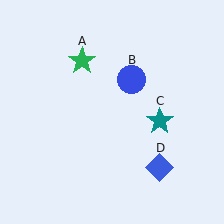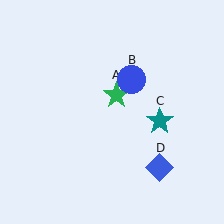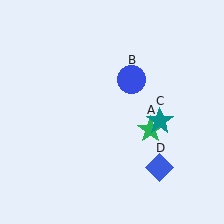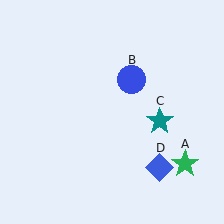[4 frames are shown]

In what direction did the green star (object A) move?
The green star (object A) moved down and to the right.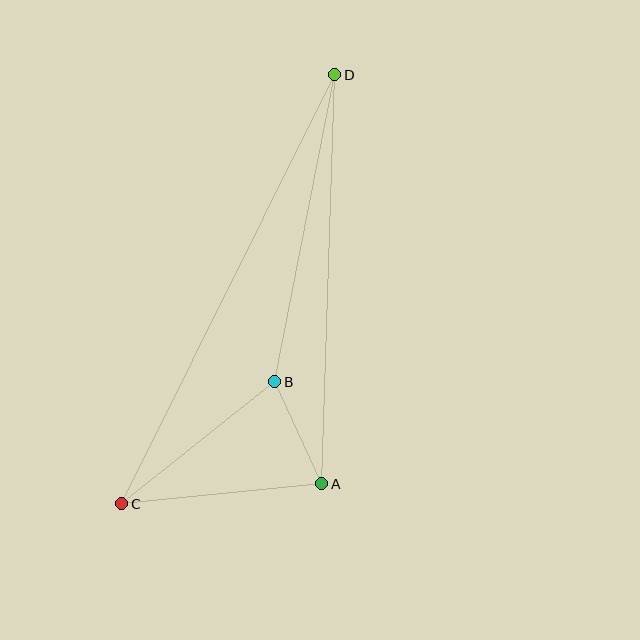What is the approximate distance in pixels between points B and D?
The distance between B and D is approximately 313 pixels.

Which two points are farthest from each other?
Points C and D are farthest from each other.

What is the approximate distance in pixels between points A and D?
The distance between A and D is approximately 409 pixels.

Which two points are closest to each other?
Points A and B are closest to each other.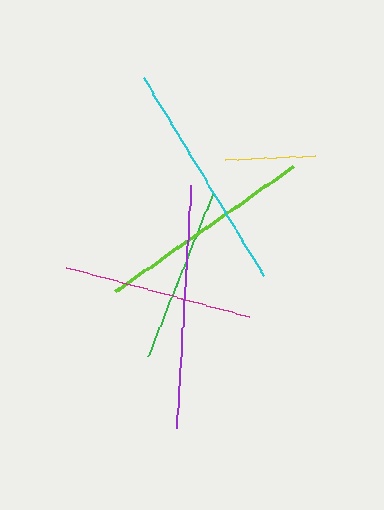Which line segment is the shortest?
The yellow line is the shortest at approximately 90 pixels.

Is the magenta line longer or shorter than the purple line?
The purple line is longer than the magenta line.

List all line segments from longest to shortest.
From longest to shortest: purple, cyan, lime, magenta, green, yellow.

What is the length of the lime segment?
The lime segment is approximately 218 pixels long.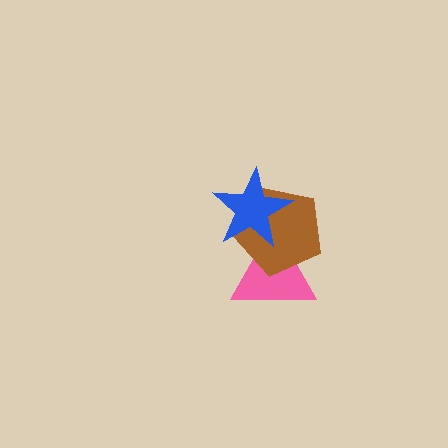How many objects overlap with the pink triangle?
2 objects overlap with the pink triangle.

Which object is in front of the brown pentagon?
The blue star is in front of the brown pentagon.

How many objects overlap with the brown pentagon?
2 objects overlap with the brown pentagon.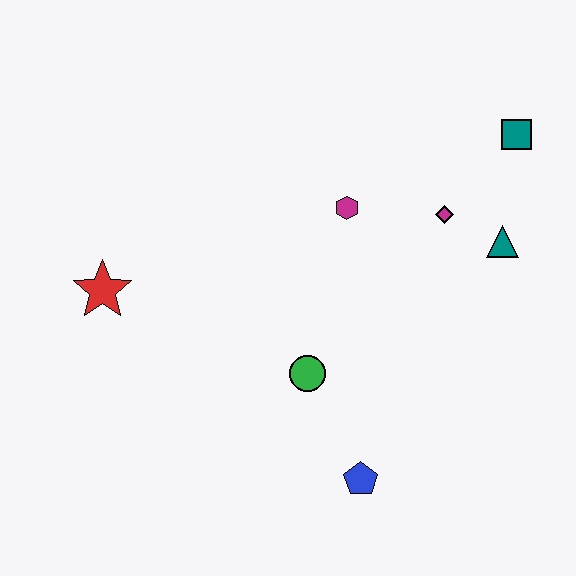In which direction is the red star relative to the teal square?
The red star is to the left of the teal square.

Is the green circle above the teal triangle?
No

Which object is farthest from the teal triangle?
The red star is farthest from the teal triangle.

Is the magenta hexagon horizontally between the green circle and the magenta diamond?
Yes